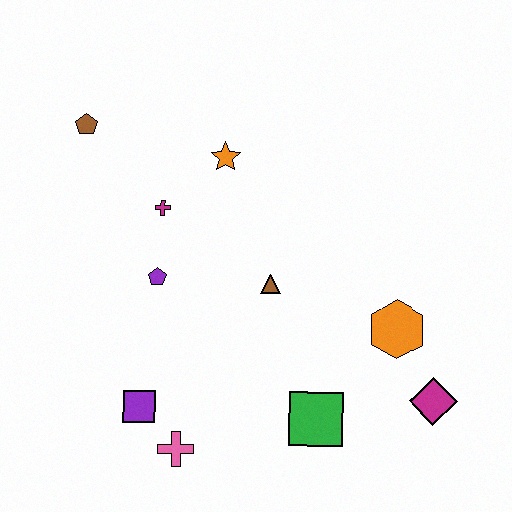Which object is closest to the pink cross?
The purple square is closest to the pink cross.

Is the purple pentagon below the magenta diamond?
No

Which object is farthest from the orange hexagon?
The brown pentagon is farthest from the orange hexagon.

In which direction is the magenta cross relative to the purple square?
The magenta cross is above the purple square.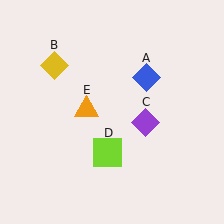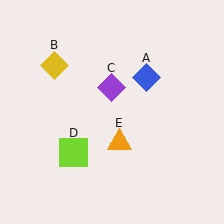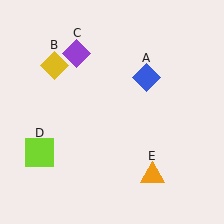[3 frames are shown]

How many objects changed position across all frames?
3 objects changed position: purple diamond (object C), lime square (object D), orange triangle (object E).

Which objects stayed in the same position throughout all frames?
Blue diamond (object A) and yellow diamond (object B) remained stationary.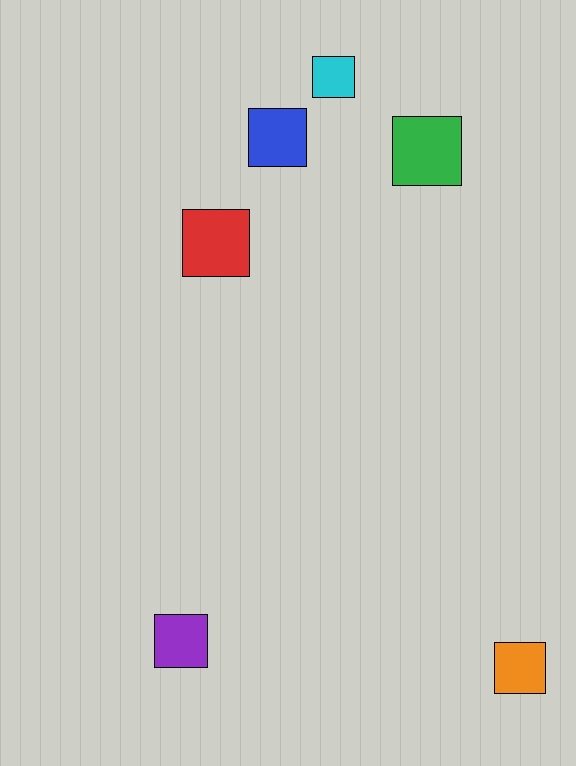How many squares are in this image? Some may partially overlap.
There are 6 squares.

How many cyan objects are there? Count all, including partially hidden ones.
There is 1 cyan object.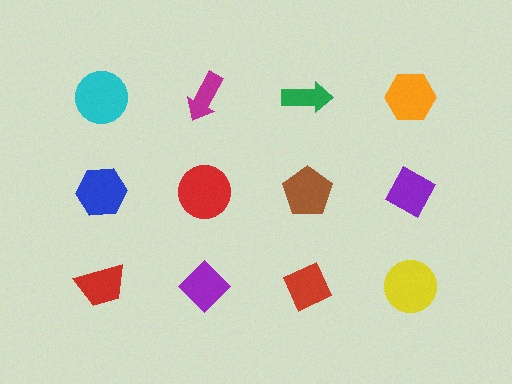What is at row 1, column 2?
A magenta arrow.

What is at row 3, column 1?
A red trapezoid.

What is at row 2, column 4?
A purple diamond.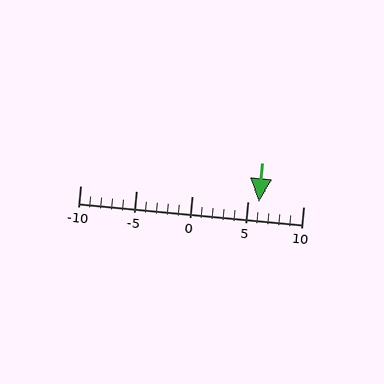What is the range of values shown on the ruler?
The ruler shows values from -10 to 10.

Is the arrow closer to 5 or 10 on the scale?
The arrow is closer to 5.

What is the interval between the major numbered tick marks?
The major tick marks are spaced 5 units apart.